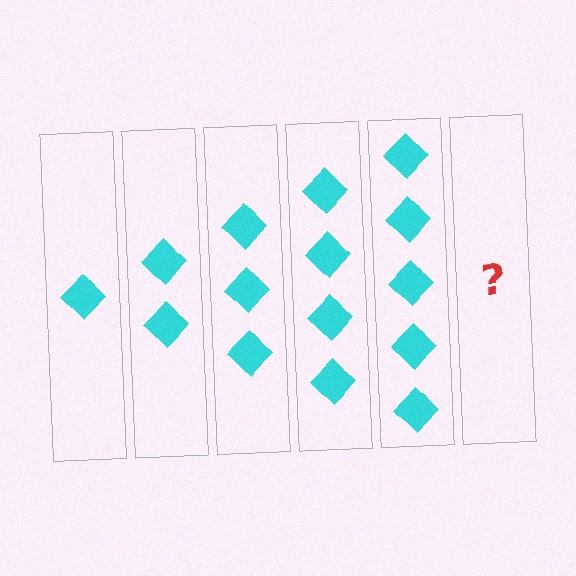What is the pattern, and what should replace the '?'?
The pattern is that each step adds one more diamond. The '?' should be 6 diamonds.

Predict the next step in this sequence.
The next step is 6 diamonds.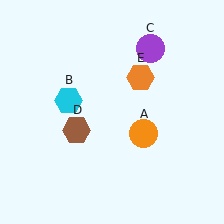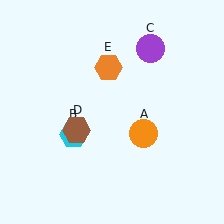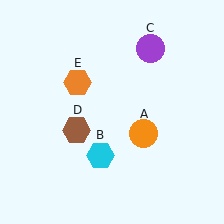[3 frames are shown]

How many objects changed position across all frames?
2 objects changed position: cyan hexagon (object B), orange hexagon (object E).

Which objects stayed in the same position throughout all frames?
Orange circle (object A) and purple circle (object C) and brown hexagon (object D) remained stationary.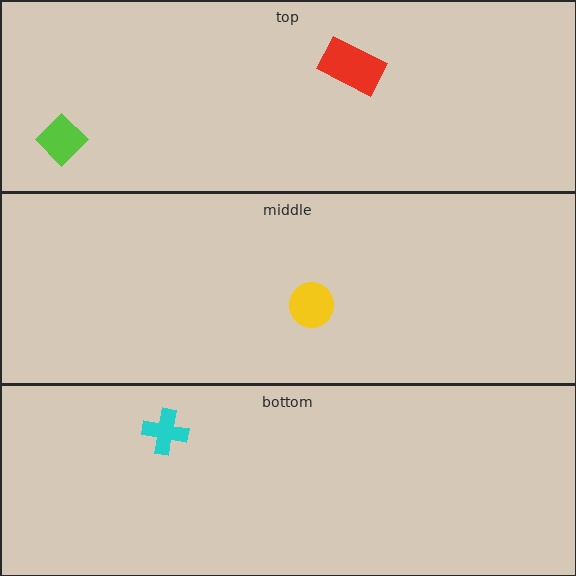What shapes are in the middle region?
The yellow circle.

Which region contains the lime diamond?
The top region.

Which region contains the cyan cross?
The bottom region.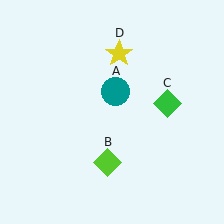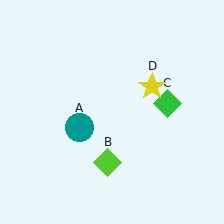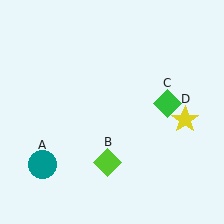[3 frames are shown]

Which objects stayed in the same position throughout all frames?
Lime diamond (object B) and green diamond (object C) remained stationary.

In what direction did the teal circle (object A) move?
The teal circle (object A) moved down and to the left.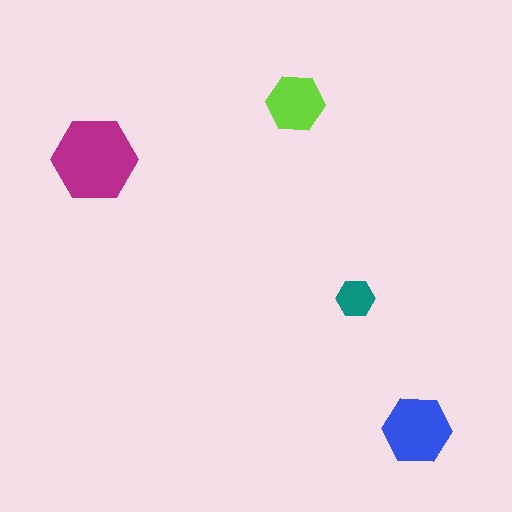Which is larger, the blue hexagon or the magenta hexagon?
The magenta one.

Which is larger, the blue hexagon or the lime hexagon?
The blue one.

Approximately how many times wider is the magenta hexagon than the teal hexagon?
About 2 times wider.